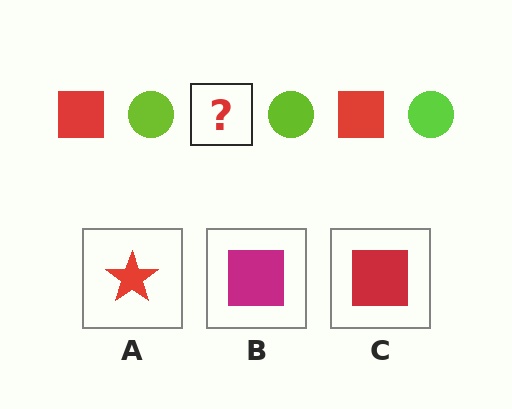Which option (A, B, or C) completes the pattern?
C.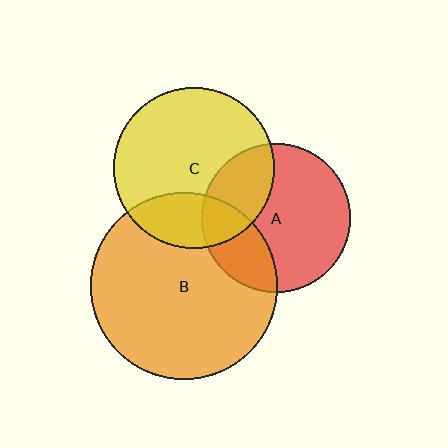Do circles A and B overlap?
Yes.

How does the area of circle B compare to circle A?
Approximately 1.6 times.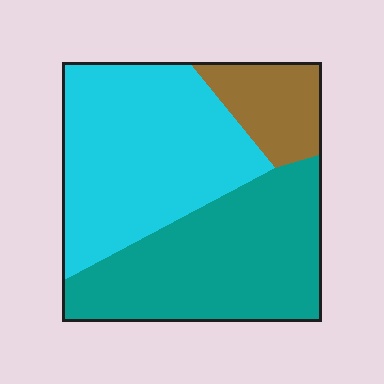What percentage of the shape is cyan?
Cyan takes up between a third and a half of the shape.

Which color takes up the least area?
Brown, at roughly 15%.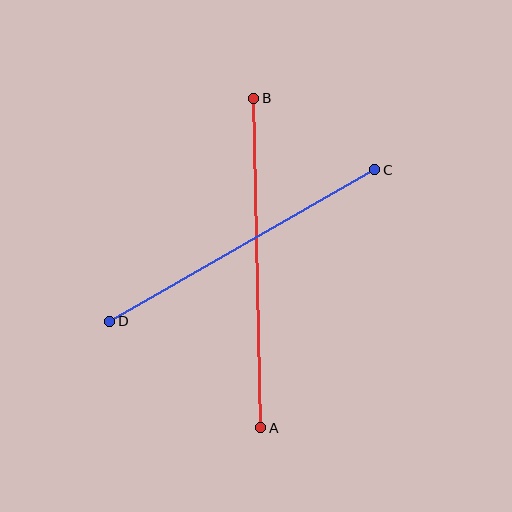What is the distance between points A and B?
The distance is approximately 330 pixels.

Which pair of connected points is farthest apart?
Points A and B are farthest apart.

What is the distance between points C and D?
The distance is approximately 306 pixels.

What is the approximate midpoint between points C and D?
The midpoint is at approximately (242, 246) pixels.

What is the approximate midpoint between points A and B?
The midpoint is at approximately (257, 263) pixels.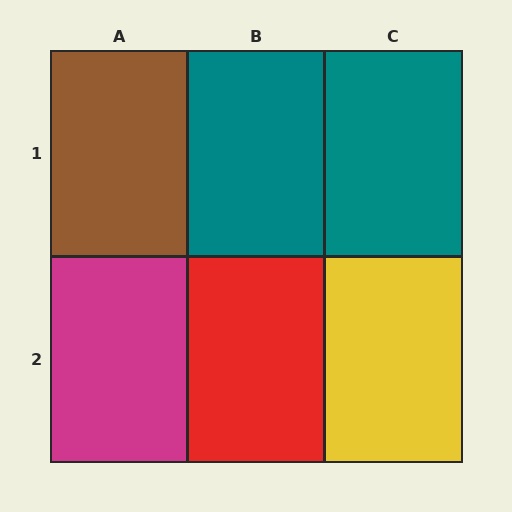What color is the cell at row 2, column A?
Magenta.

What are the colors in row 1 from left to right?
Brown, teal, teal.